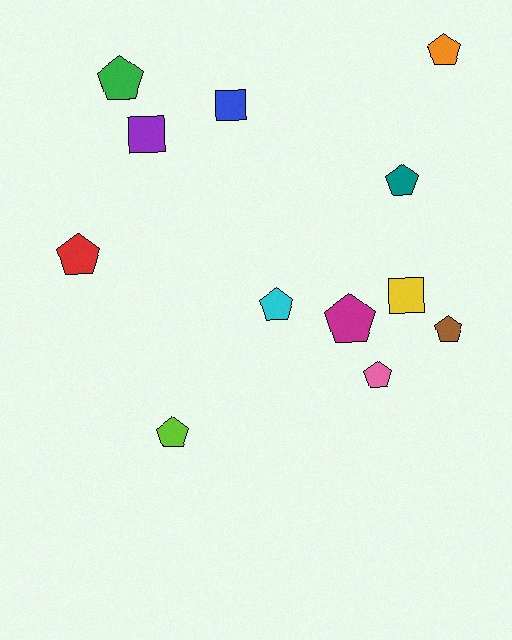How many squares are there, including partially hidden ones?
There are 3 squares.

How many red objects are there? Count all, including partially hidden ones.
There is 1 red object.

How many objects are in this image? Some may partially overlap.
There are 12 objects.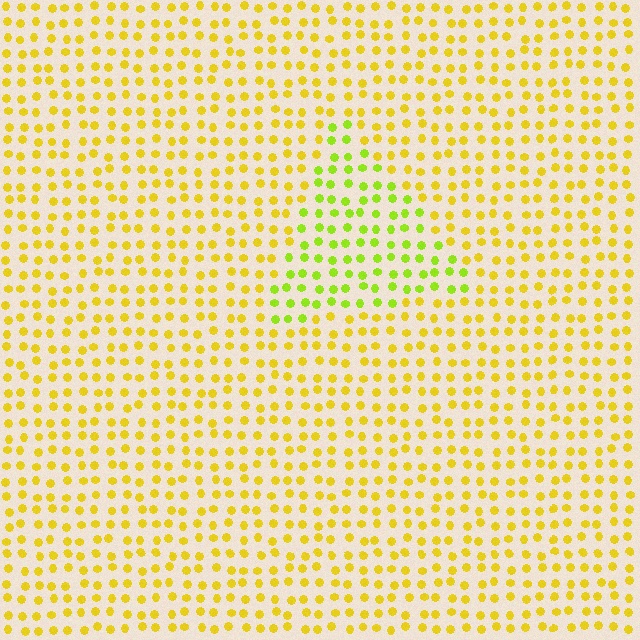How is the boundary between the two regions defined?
The boundary is defined purely by a slight shift in hue (about 32 degrees). Spacing, size, and orientation are identical on both sides.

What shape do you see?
I see a triangle.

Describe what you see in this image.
The image is filled with small yellow elements in a uniform arrangement. A triangle-shaped region is visible where the elements are tinted to a slightly different hue, forming a subtle color boundary.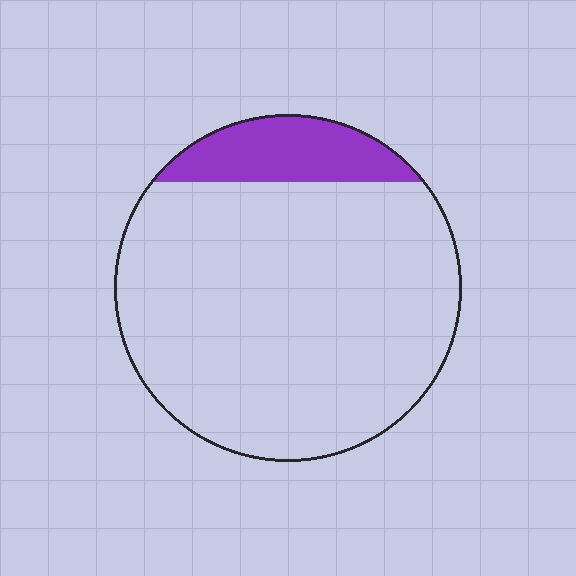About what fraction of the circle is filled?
About one eighth (1/8).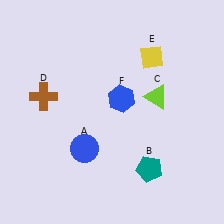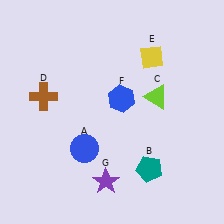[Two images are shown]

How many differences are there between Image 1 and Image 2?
There is 1 difference between the two images.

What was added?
A purple star (G) was added in Image 2.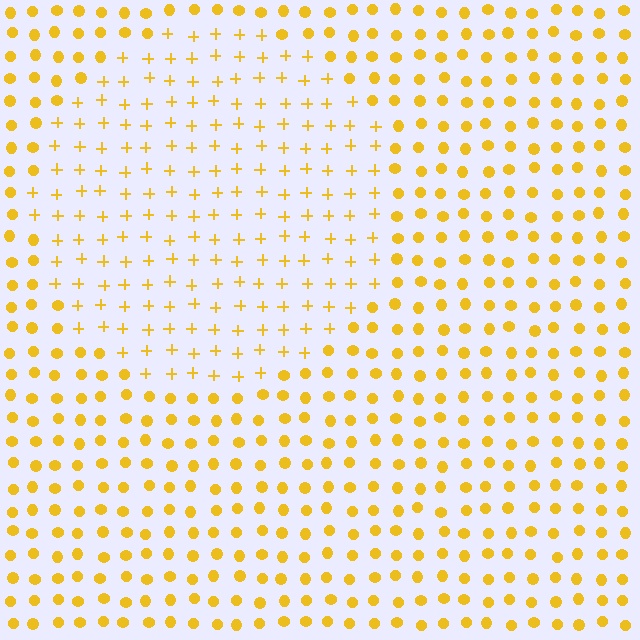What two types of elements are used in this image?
The image uses plus signs inside the circle region and circles outside it.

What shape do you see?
I see a circle.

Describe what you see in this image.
The image is filled with small yellow elements arranged in a uniform grid. A circle-shaped region contains plus signs, while the surrounding area contains circles. The boundary is defined purely by the change in element shape.